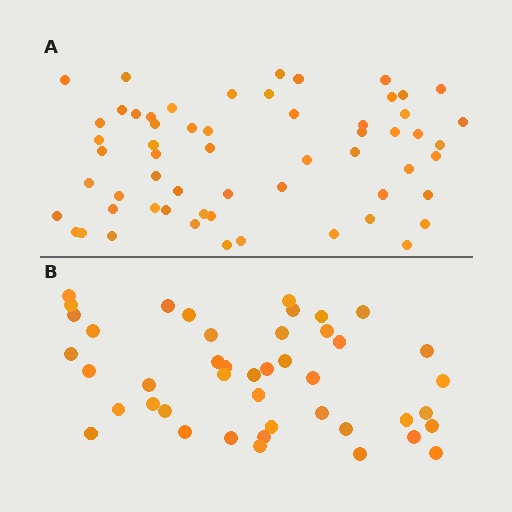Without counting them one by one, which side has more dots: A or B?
Region A (the top region) has more dots.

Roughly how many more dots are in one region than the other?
Region A has approximately 15 more dots than region B.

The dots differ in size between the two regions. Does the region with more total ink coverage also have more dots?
No. Region B has more total ink coverage because its dots are larger, but region A actually contains more individual dots. Total area can be misleading — the number of items is what matters here.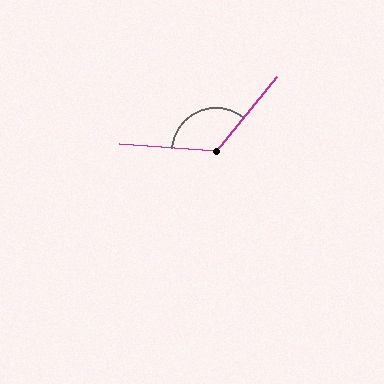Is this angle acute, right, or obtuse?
It is obtuse.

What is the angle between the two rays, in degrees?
Approximately 125 degrees.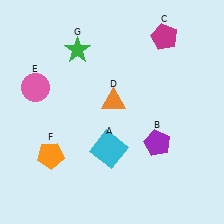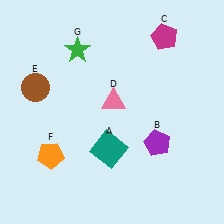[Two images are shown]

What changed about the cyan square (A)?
In Image 1, A is cyan. In Image 2, it changed to teal.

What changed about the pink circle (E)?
In Image 1, E is pink. In Image 2, it changed to brown.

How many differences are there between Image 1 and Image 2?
There are 3 differences between the two images.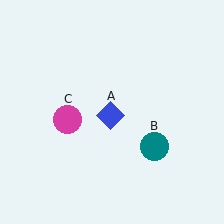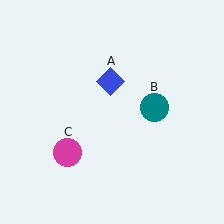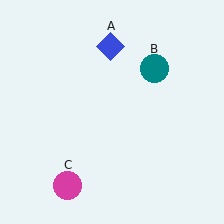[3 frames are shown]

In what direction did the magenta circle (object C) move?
The magenta circle (object C) moved down.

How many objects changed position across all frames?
3 objects changed position: blue diamond (object A), teal circle (object B), magenta circle (object C).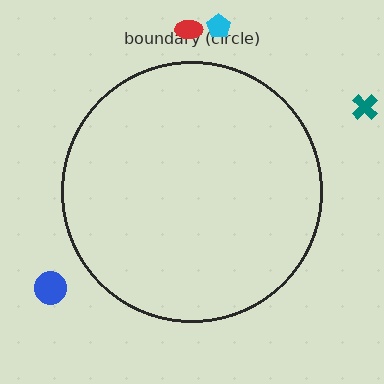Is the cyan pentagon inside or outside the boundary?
Outside.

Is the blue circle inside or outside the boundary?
Outside.